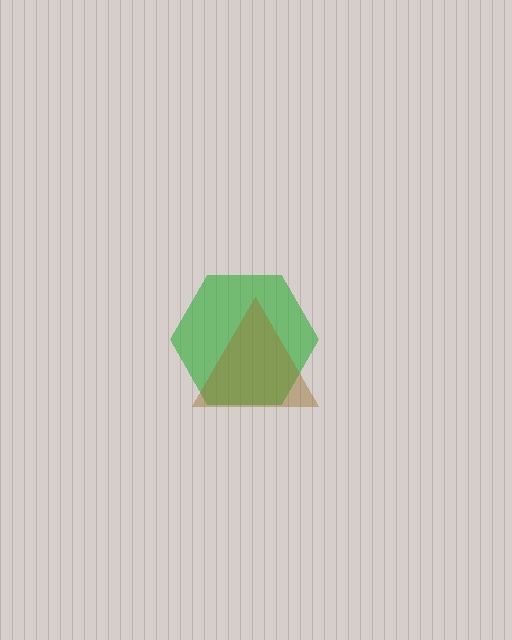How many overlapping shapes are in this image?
There are 2 overlapping shapes in the image.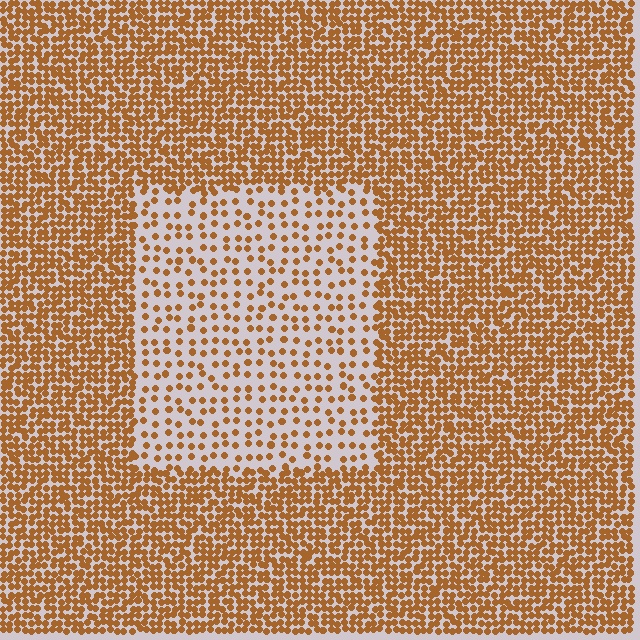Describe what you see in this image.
The image contains small brown elements arranged at two different densities. A rectangle-shaped region is visible where the elements are less densely packed than the surrounding area.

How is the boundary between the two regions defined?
The boundary is defined by a change in element density (approximately 2.6x ratio). All elements are the same color, size, and shape.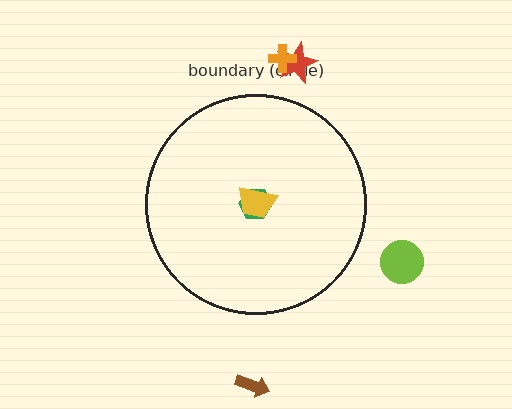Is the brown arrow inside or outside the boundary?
Outside.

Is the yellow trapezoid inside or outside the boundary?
Inside.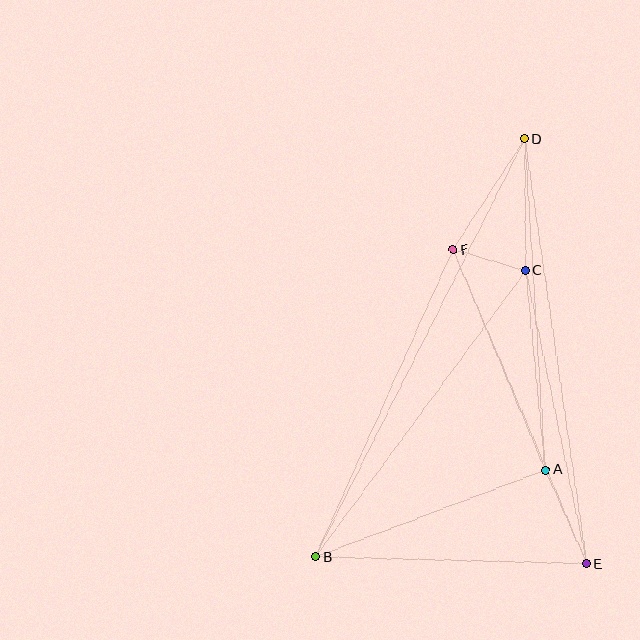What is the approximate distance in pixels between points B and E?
The distance between B and E is approximately 271 pixels.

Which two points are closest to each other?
Points C and F are closest to each other.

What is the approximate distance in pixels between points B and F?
The distance between B and F is approximately 337 pixels.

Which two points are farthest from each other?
Points B and D are farthest from each other.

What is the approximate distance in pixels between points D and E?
The distance between D and E is approximately 429 pixels.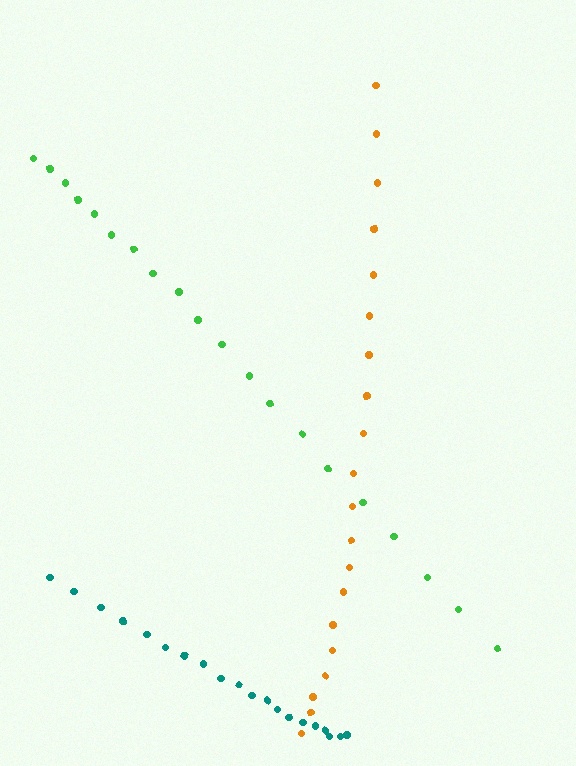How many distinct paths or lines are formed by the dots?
There are 3 distinct paths.